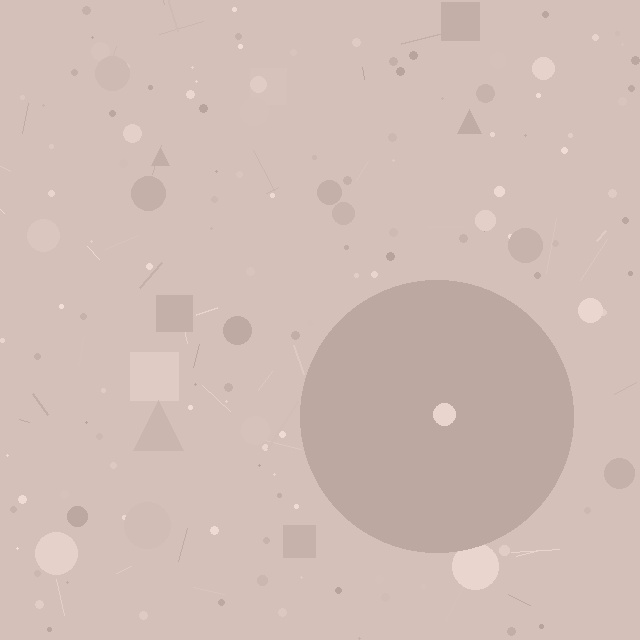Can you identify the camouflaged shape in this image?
The camouflaged shape is a circle.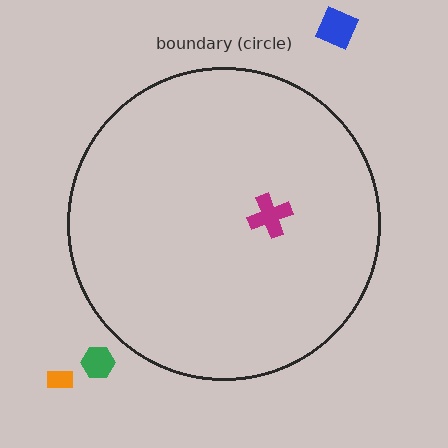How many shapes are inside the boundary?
1 inside, 3 outside.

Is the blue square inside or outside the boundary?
Outside.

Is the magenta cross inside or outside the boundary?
Inside.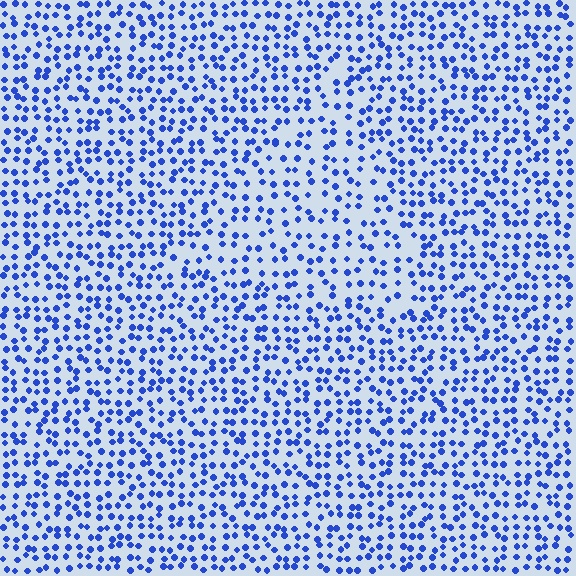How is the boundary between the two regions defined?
The boundary is defined by a change in element density (approximately 1.5x ratio). All elements are the same color, size, and shape.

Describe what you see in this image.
The image contains small blue elements arranged at two different densities. A triangle-shaped region is visible where the elements are less densely packed than the surrounding area.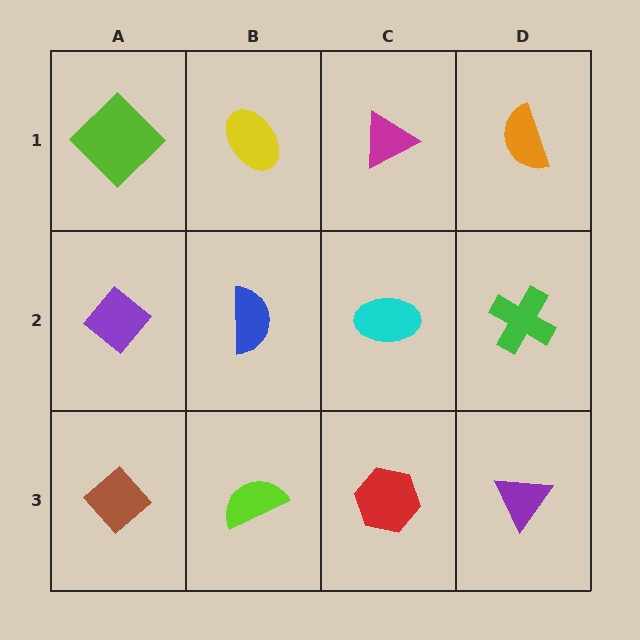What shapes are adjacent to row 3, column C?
A cyan ellipse (row 2, column C), a lime semicircle (row 3, column B), a purple triangle (row 3, column D).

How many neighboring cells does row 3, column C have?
3.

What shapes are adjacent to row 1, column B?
A blue semicircle (row 2, column B), a lime diamond (row 1, column A), a magenta triangle (row 1, column C).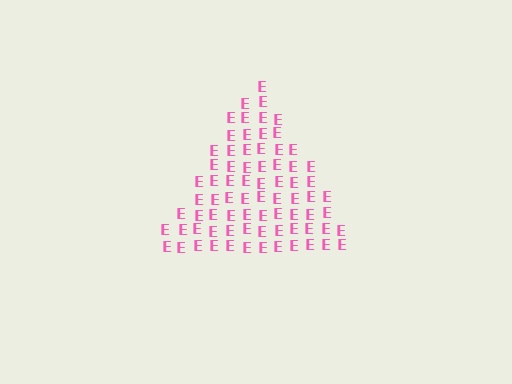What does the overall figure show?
The overall figure shows a triangle.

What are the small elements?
The small elements are letter E's.